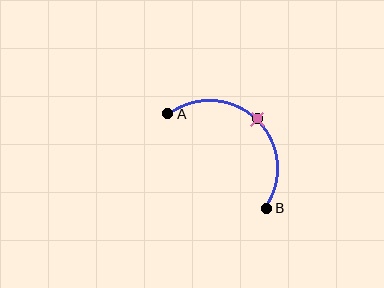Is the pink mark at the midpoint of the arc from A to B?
Yes. The pink mark lies on the arc at equal arc-length from both A and B — it is the arc midpoint.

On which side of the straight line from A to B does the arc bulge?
The arc bulges above and to the right of the straight line connecting A and B.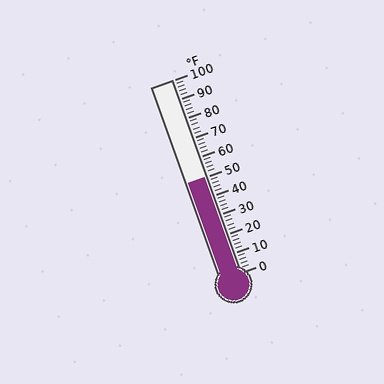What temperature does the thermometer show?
The thermometer shows approximately 50°F.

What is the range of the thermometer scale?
The thermometer scale ranges from 0°F to 100°F.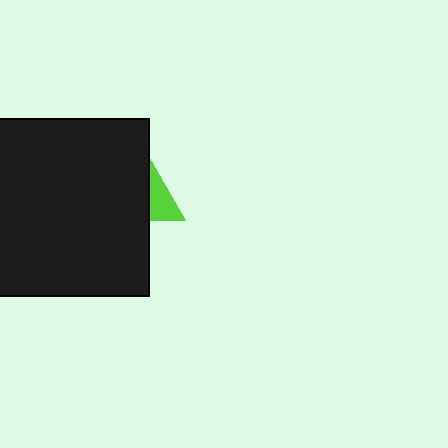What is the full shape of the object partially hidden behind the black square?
The partially hidden object is a lime triangle.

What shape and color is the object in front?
The object in front is a black square.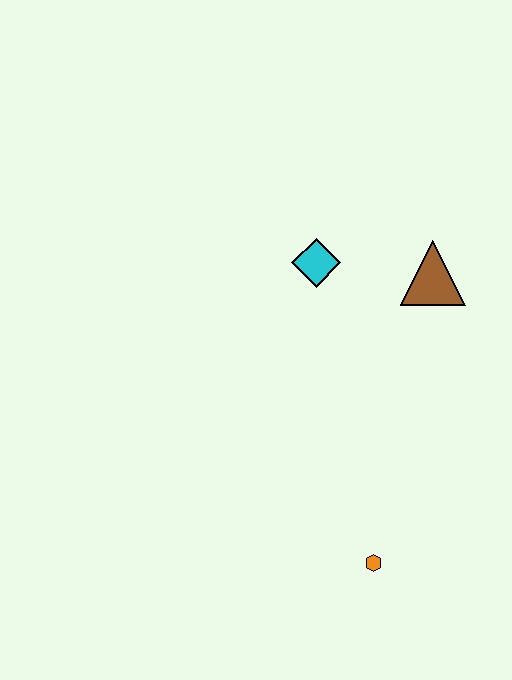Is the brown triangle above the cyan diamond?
No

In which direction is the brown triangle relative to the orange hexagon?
The brown triangle is above the orange hexagon.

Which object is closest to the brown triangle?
The cyan diamond is closest to the brown triangle.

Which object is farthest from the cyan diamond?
The orange hexagon is farthest from the cyan diamond.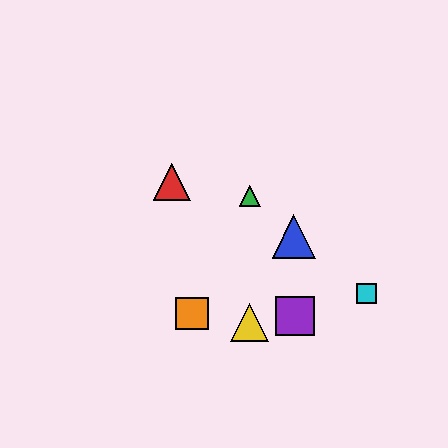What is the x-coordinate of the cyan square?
The cyan square is at x≈366.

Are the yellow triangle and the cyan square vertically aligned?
No, the yellow triangle is at x≈250 and the cyan square is at x≈366.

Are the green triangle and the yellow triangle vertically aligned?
Yes, both are at x≈250.